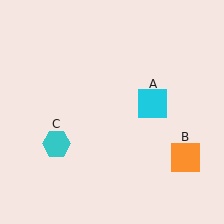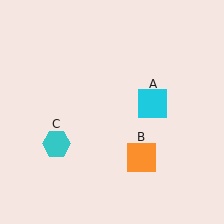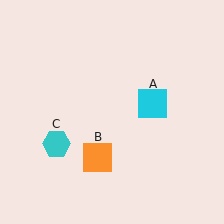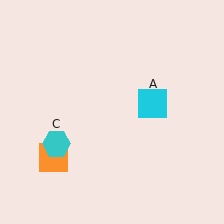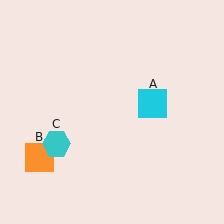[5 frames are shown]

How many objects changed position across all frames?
1 object changed position: orange square (object B).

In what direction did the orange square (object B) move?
The orange square (object B) moved left.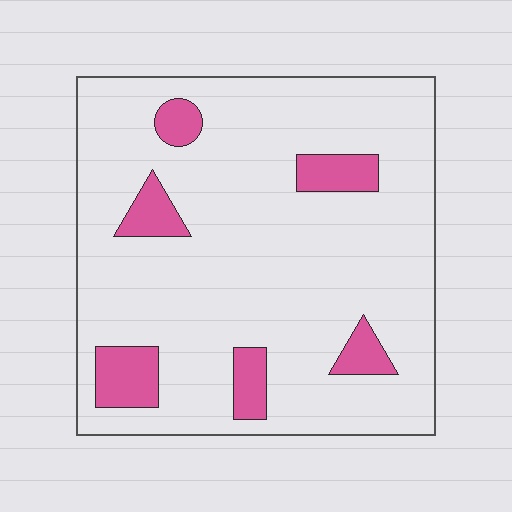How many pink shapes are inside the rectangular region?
6.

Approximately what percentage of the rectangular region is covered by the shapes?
Approximately 15%.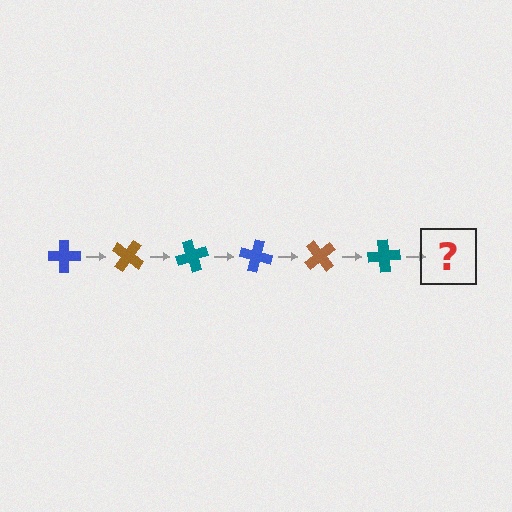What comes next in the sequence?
The next element should be a blue cross, rotated 210 degrees from the start.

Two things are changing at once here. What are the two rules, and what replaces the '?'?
The two rules are that it rotates 35 degrees each step and the color cycles through blue, brown, and teal. The '?' should be a blue cross, rotated 210 degrees from the start.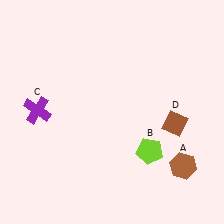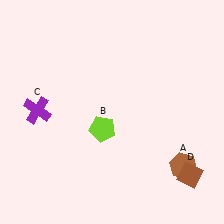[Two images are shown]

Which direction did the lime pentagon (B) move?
The lime pentagon (B) moved left.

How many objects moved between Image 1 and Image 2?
2 objects moved between the two images.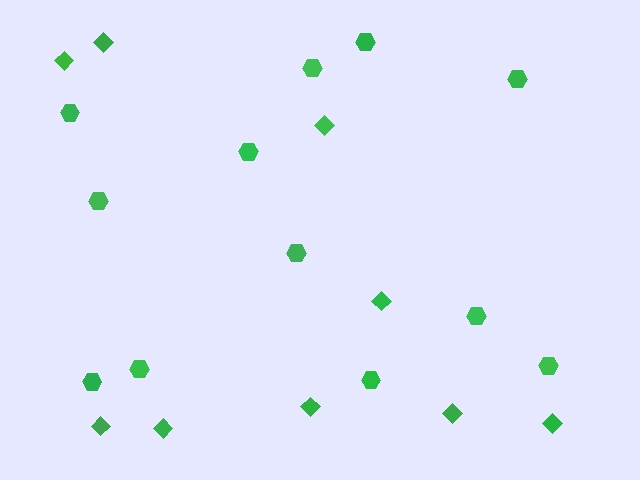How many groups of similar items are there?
There are 2 groups: one group of diamonds (9) and one group of hexagons (12).